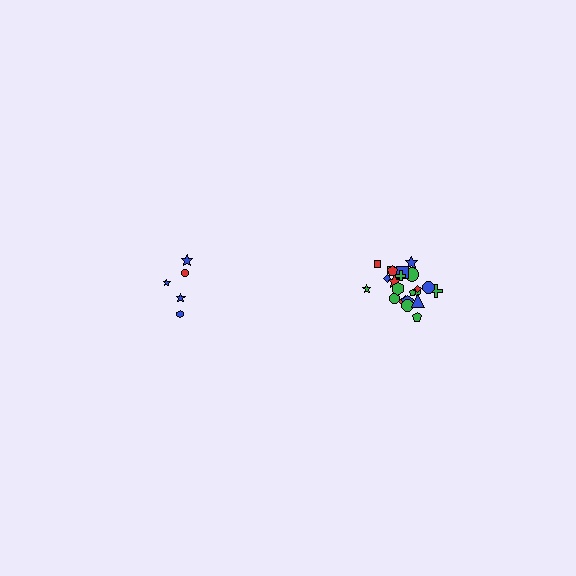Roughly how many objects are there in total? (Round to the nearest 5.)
Roughly 25 objects in total.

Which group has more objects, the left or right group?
The right group.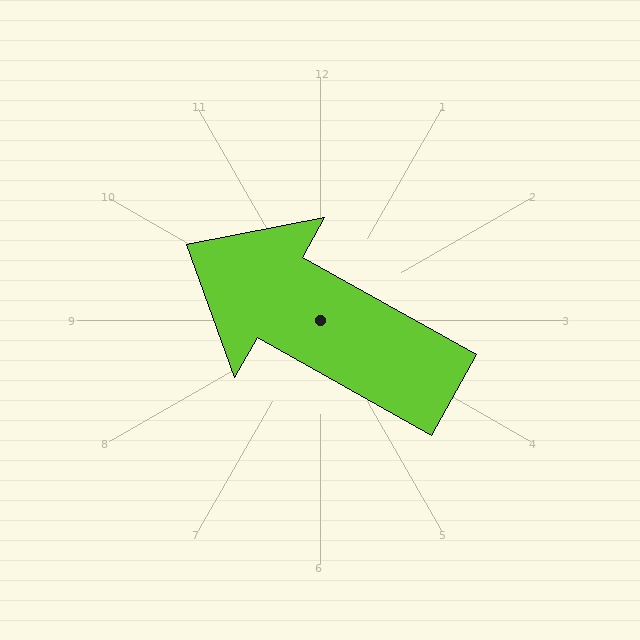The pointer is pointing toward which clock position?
Roughly 10 o'clock.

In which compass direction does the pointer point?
Northwest.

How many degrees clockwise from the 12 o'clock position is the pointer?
Approximately 299 degrees.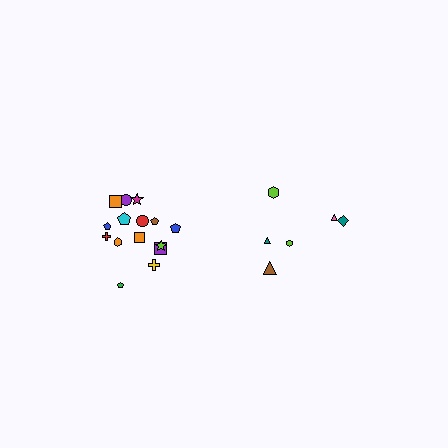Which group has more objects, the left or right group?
The left group.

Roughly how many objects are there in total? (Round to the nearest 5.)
Roughly 20 objects in total.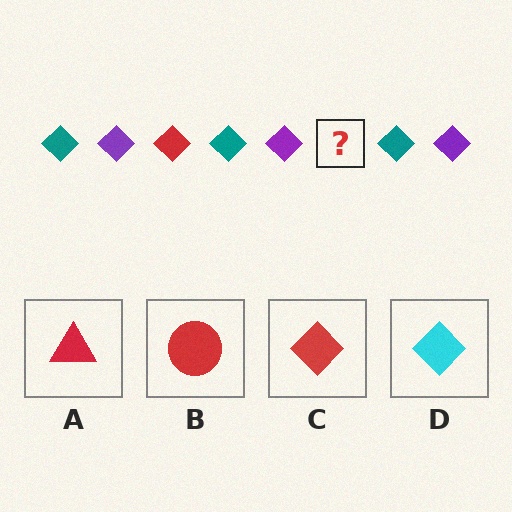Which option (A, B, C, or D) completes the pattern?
C.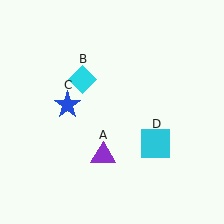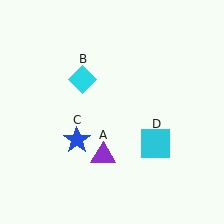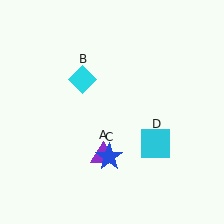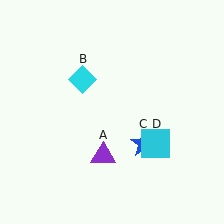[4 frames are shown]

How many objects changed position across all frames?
1 object changed position: blue star (object C).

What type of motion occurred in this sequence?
The blue star (object C) rotated counterclockwise around the center of the scene.